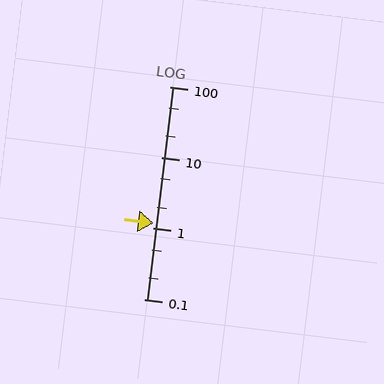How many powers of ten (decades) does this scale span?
The scale spans 3 decades, from 0.1 to 100.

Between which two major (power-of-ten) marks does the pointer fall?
The pointer is between 1 and 10.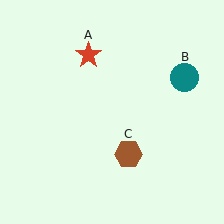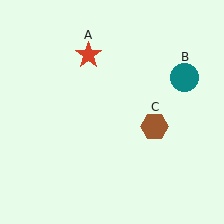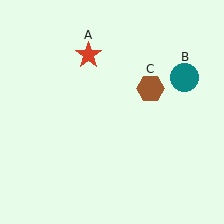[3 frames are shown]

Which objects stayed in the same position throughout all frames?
Red star (object A) and teal circle (object B) remained stationary.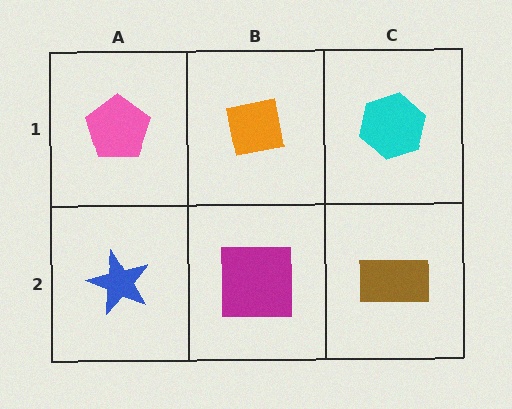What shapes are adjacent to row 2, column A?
A pink pentagon (row 1, column A), a magenta square (row 2, column B).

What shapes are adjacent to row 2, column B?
An orange square (row 1, column B), a blue star (row 2, column A), a brown rectangle (row 2, column C).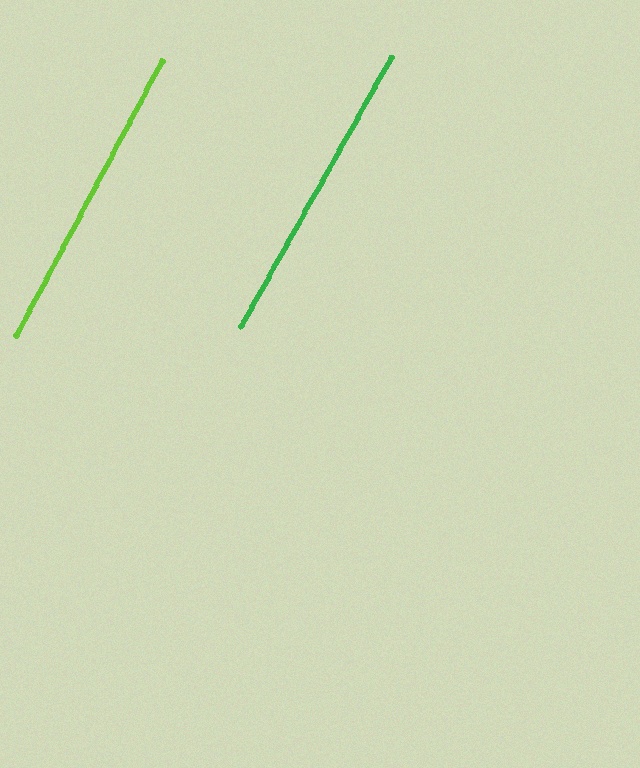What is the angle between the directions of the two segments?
Approximately 1 degree.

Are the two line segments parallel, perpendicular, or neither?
Parallel — their directions differ by only 1.2°.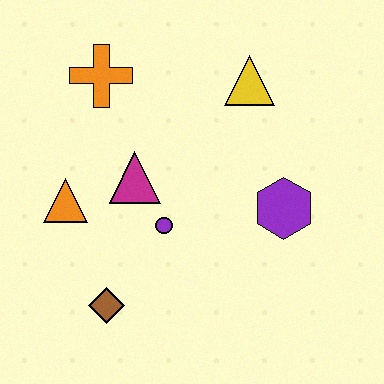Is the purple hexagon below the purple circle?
No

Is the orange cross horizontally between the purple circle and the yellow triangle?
No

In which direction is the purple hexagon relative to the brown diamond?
The purple hexagon is to the right of the brown diamond.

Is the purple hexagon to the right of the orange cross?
Yes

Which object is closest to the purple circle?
The magenta triangle is closest to the purple circle.